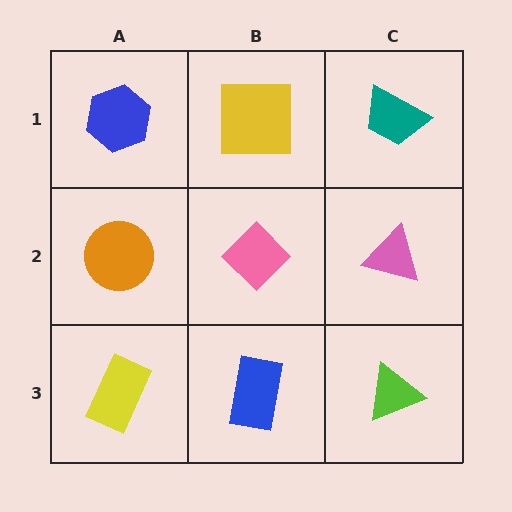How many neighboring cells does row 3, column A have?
2.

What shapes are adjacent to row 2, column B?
A yellow square (row 1, column B), a blue rectangle (row 3, column B), an orange circle (row 2, column A), a pink triangle (row 2, column C).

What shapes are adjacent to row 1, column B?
A pink diamond (row 2, column B), a blue hexagon (row 1, column A), a teal trapezoid (row 1, column C).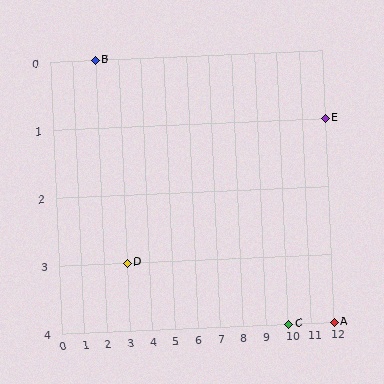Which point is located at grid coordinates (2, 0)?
Point B is at (2, 0).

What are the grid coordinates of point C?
Point C is at grid coordinates (10, 4).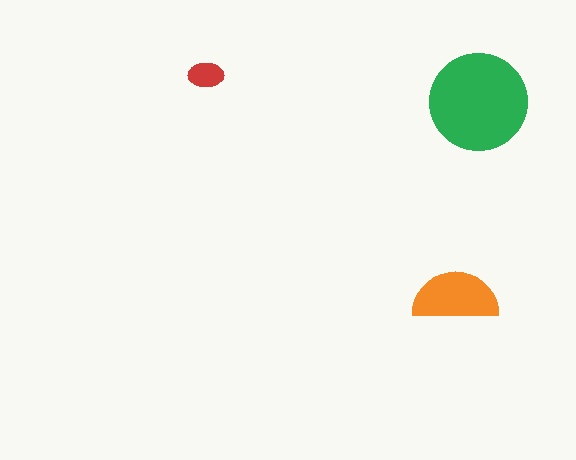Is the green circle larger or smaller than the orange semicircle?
Larger.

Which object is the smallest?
The red ellipse.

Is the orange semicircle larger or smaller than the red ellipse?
Larger.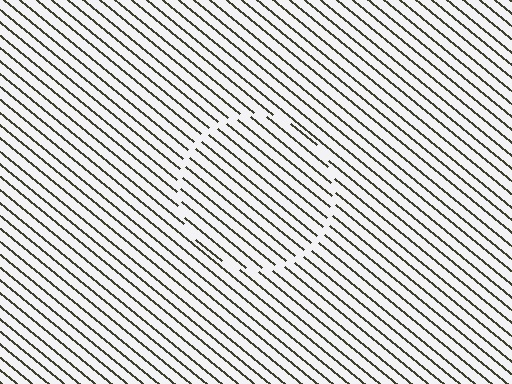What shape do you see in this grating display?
An illusory circle. The interior of the shape contains the same grating, shifted by half a period — the contour is defined by the phase discontinuity where line-ends from the inner and outer gratings abut.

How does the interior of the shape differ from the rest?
The interior of the shape contains the same grating, shifted by half a period — the contour is defined by the phase discontinuity where line-ends from the inner and outer gratings abut.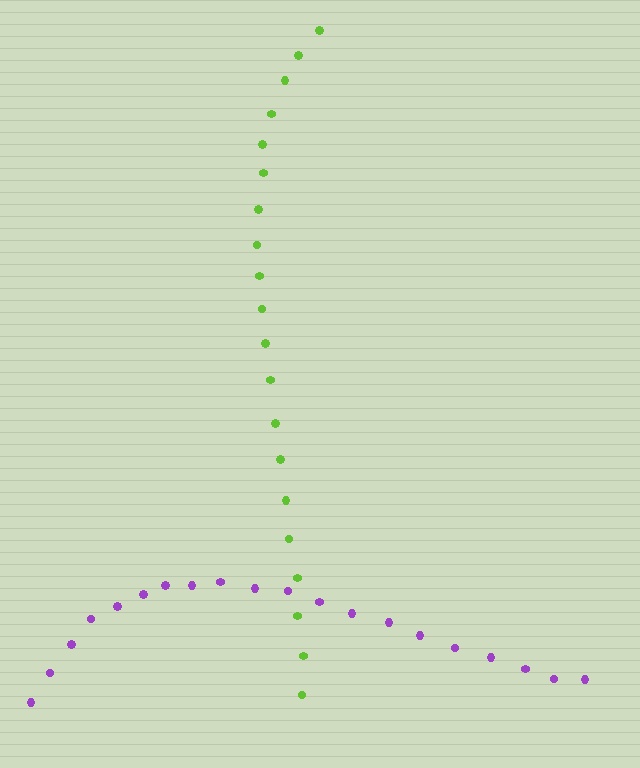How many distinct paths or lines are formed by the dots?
There are 2 distinct paths.